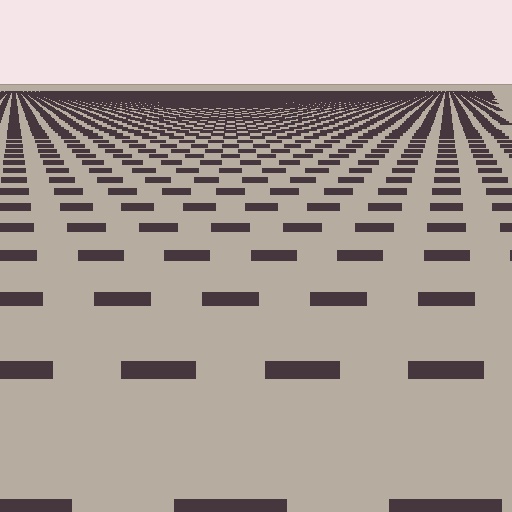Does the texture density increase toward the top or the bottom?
Density increases toward the top.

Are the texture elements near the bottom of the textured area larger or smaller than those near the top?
Larger. Near the bottom, elements are closer to the viewer and appear at a bigger on-screen size.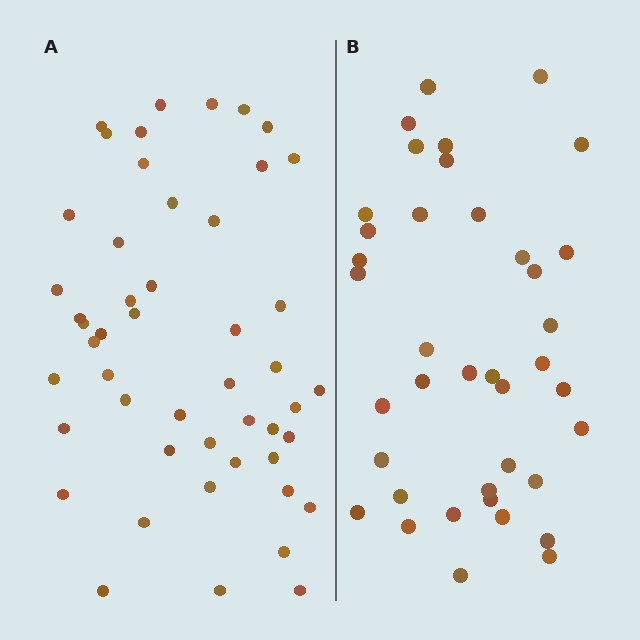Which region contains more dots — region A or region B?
Region A (the left region) has more dots.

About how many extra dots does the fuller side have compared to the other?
Region A has roughly 10 or so more dots than region B.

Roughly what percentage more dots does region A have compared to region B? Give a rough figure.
About 25% more.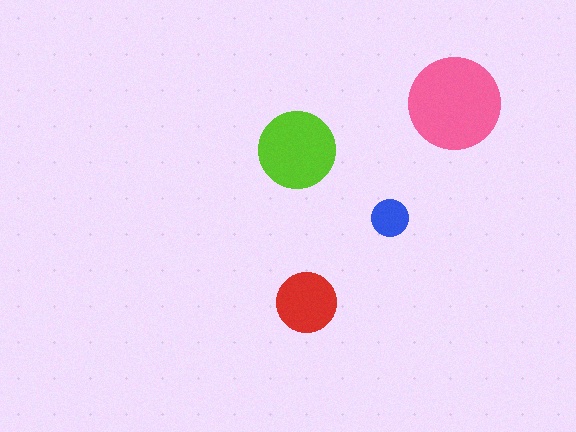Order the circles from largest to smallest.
the pink one, the lime one, the red one, the blue one.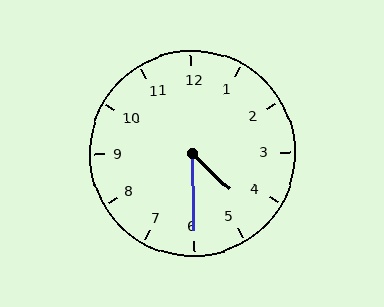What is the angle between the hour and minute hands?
Approximately 45 degrees.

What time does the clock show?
4:30.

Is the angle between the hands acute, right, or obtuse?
It is acute.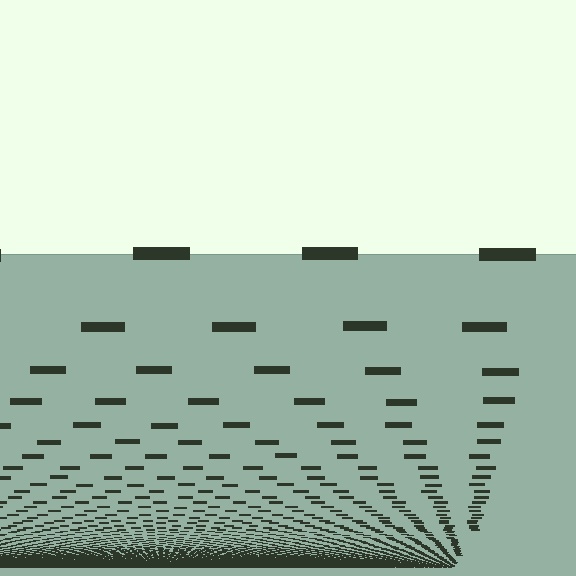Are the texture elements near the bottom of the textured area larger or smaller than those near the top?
Smaller. The gradient is inverted — elements near the bottom are smaller and denser.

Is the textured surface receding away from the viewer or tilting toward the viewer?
The surface appears to tilt toward the viewer. Texture elements get larger and sparser toward the top.